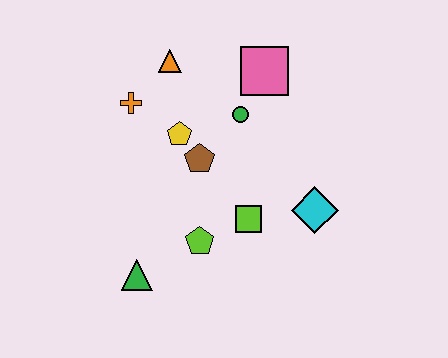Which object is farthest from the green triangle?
The pink square is farthest from the green triangle.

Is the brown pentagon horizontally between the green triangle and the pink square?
Yes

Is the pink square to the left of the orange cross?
No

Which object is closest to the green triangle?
The lime pentagon is closest to the green triangle.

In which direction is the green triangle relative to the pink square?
The green triangle is below the pink square.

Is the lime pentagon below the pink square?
Yes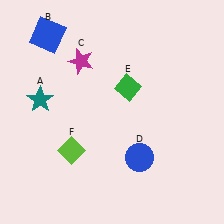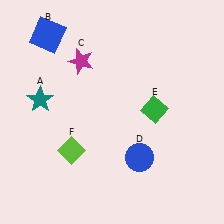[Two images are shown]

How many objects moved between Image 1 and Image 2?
1 object moved between the two images.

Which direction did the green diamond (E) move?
The green diamond (E) moved right.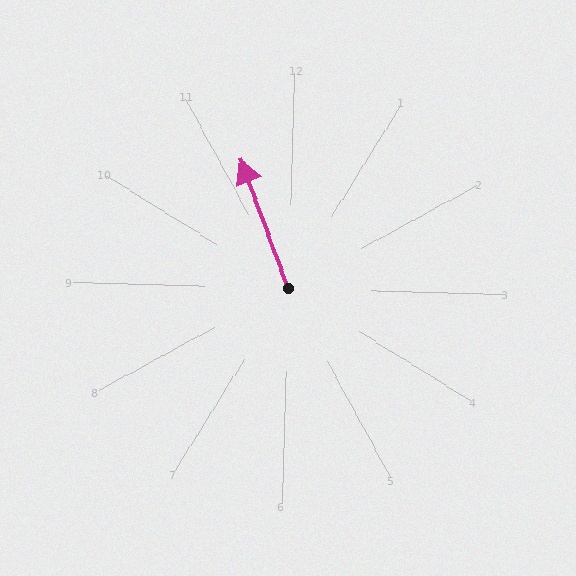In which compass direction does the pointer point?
North.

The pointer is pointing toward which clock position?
Roughly 11 o'clock.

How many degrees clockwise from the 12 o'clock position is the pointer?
Approximately 338 degrees.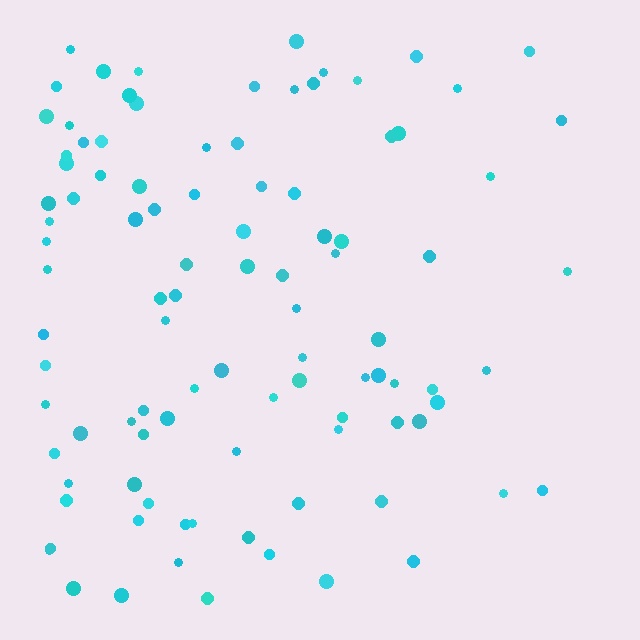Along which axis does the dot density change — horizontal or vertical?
Horizontal.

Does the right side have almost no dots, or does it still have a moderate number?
Still a moderate number, just noticeably fewer than the left.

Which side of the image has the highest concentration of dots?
The left.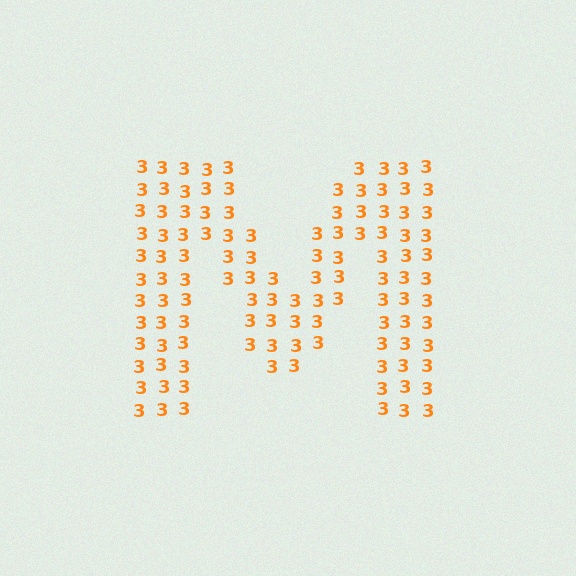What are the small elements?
The small elements are digit 3's.